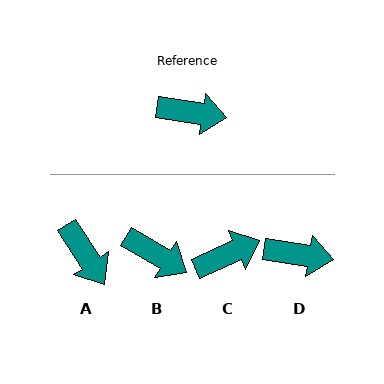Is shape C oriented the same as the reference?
No, it is off by about 33 degrees.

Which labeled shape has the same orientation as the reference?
D.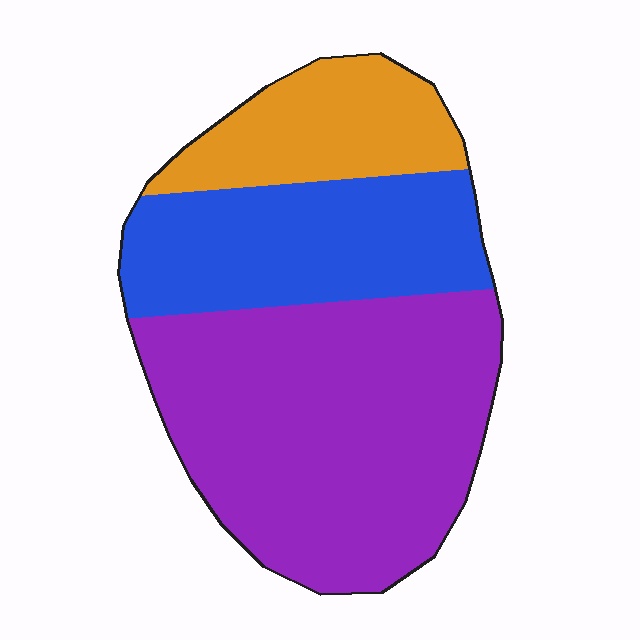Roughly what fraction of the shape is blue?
Blue takes up about one quarter (1/4) of the shape.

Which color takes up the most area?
Purple, at roughly 55%.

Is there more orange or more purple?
Purple.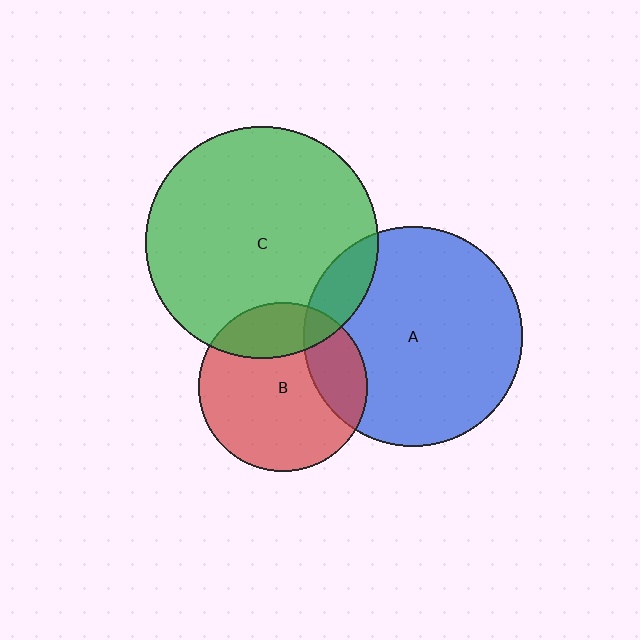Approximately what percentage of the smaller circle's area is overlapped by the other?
Approximately 20%.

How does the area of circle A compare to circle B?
Approximately 1.7 times.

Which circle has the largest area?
Circle C (green).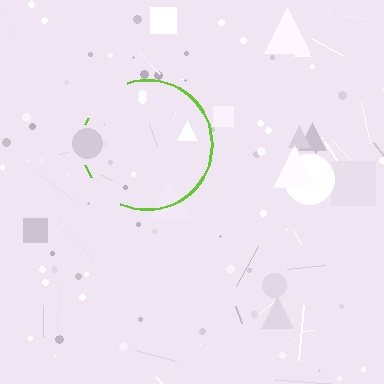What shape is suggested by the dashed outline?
The dashed outline suggests a circle.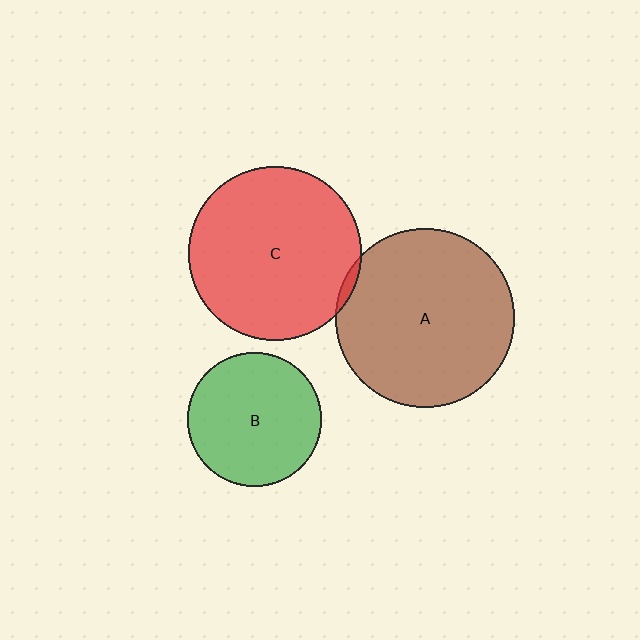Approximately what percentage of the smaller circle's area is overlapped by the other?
Approximately 5%.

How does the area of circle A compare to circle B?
Approximately 1.8 times.